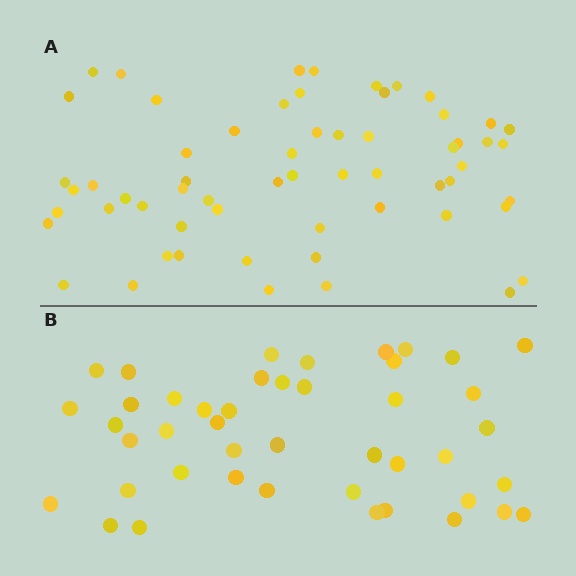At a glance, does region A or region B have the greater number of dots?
Region A (the top region) has more dots.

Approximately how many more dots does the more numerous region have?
Region A has approximately 15 more dots than region B.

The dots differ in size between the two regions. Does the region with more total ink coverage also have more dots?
No. Region B has more total ink coverage because its dots are larger, but region A actually contains more individual dots. Total area can be misleading — the number of items is what matters here.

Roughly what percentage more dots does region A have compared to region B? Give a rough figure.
About 35% more.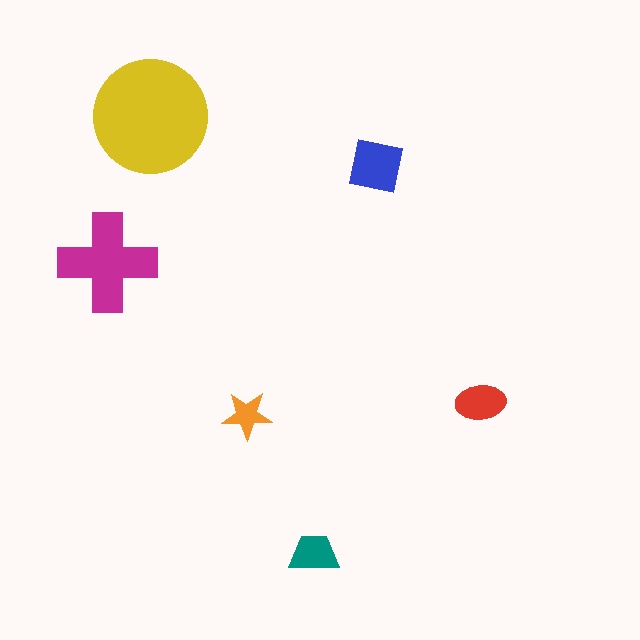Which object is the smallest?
The orange star.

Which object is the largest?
The yellow circle.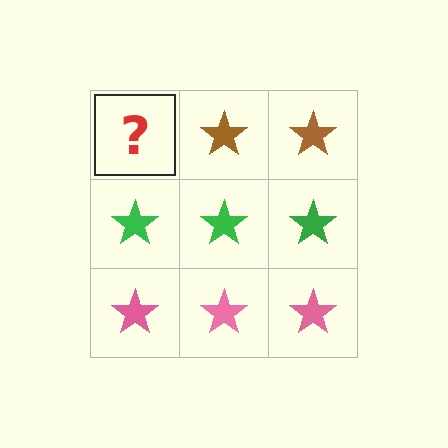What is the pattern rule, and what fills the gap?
The rule is that each row has a consistent color. The gap should be filled with a brown star.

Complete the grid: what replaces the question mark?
The question mark should be replaced with a brown star.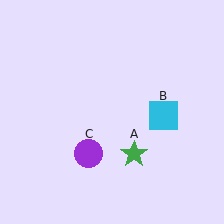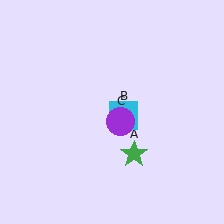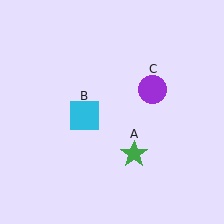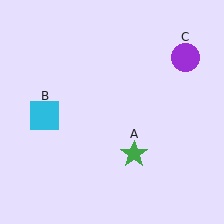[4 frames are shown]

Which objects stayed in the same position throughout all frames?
Green star (object A) remained stationary.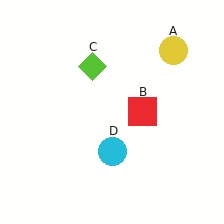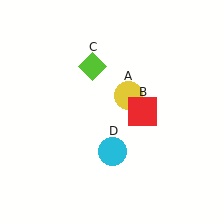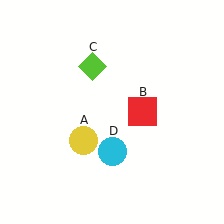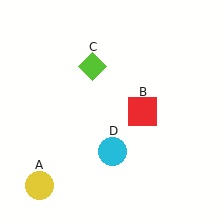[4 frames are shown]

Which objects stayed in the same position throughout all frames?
Red square (object B) and lime diamond (object C) and cyan circle (object D) remained stationary.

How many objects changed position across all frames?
1 object changed position: yellow circle (object A).